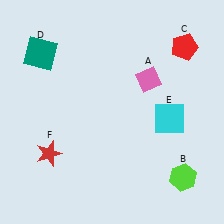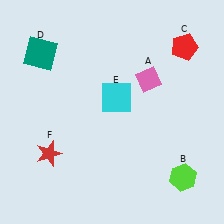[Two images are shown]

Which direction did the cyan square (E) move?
The cyan square (E) moved left.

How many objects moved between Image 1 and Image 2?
1 object moved between the two images.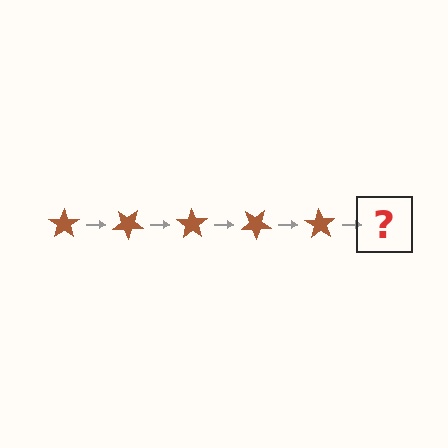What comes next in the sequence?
The next element should be a brown star rotated 175 degrees.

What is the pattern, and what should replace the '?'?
The pattern is that the star rotates 35 degrees each step. The '?' should be a brown star rotated 175 degrees.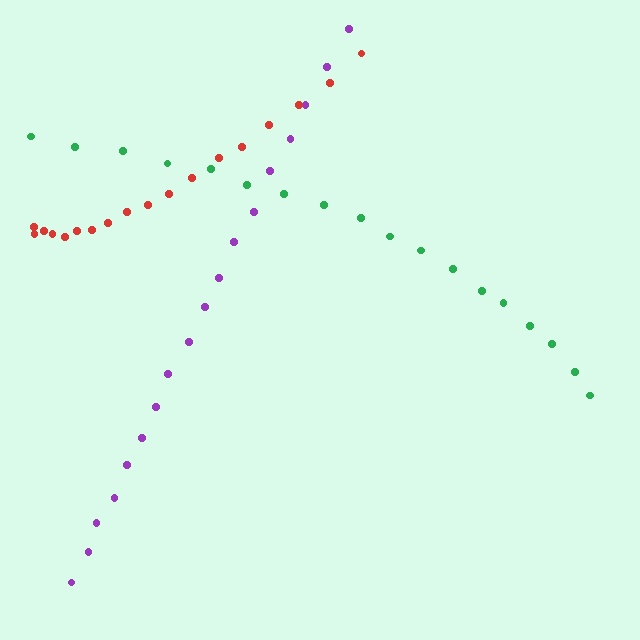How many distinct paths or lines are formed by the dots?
There are 3 distinct paths.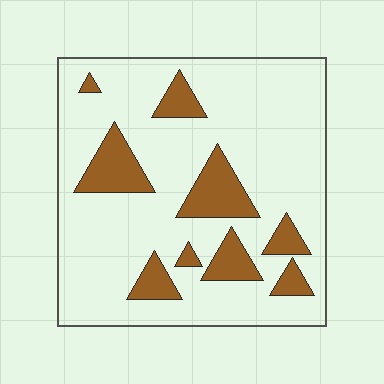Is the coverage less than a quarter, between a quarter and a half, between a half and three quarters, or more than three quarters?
Less than a quarter.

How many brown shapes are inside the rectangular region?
9.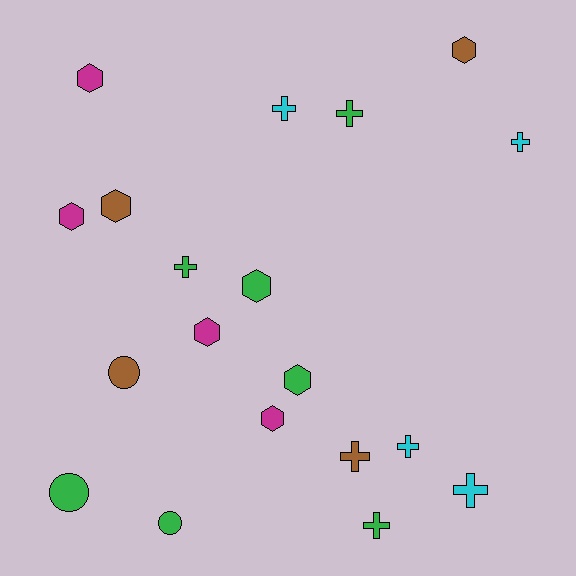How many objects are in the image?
There are 19 objects.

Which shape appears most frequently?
Hexagon, with 8 objects.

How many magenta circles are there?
There are no magenta circles.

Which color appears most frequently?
Green, with 7 objects.